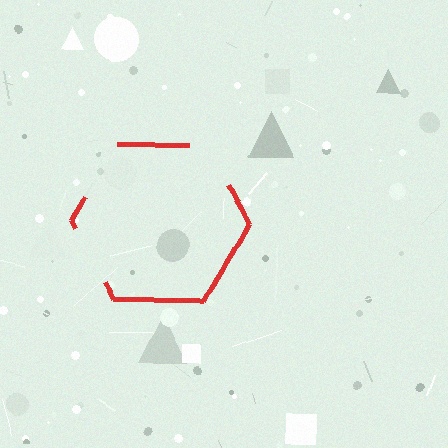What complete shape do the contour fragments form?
The contour fragments form a hexagon.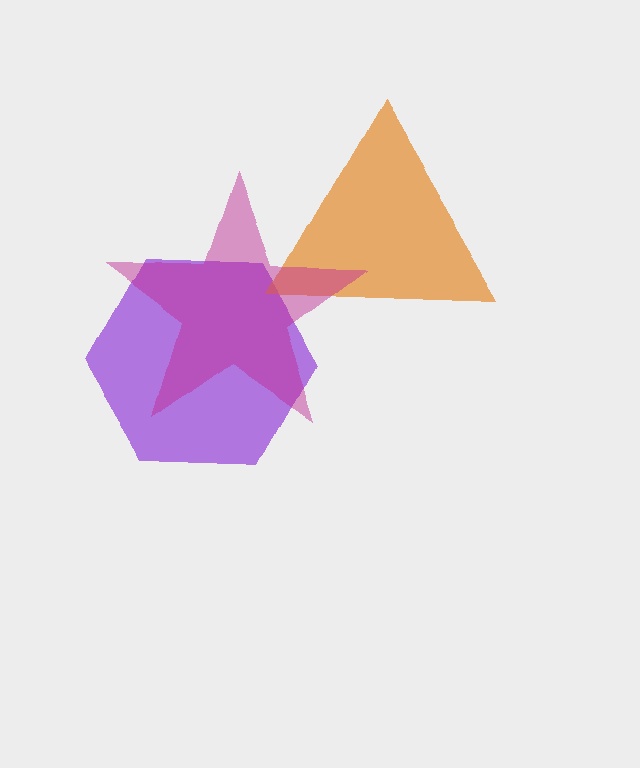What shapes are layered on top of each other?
The layered shapes are: a purple hexagon, an orange triangle, a magenta star.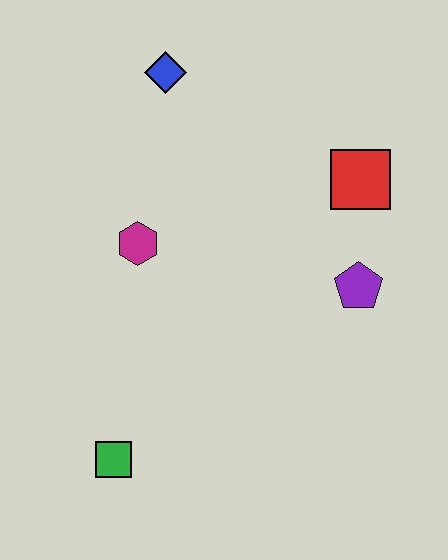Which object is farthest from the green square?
The blue diamond is farthest from the green square.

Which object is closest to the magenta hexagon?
The blue diamond is closest to the magenta hexagon.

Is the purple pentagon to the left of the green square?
No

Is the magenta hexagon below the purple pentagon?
No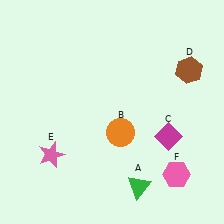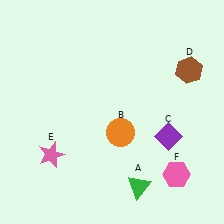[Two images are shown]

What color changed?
The diamond (C) changed from magenta in Image 1 to purple in Image 2.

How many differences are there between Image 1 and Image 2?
There is 1 difference between the two images.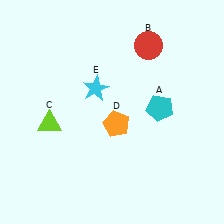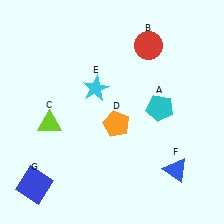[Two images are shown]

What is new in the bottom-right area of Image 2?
A blue triangle (F) was added in the bottom-right area of Image 2.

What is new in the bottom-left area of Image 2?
A blue square (G) was added in the bottom-left area of Image 2.